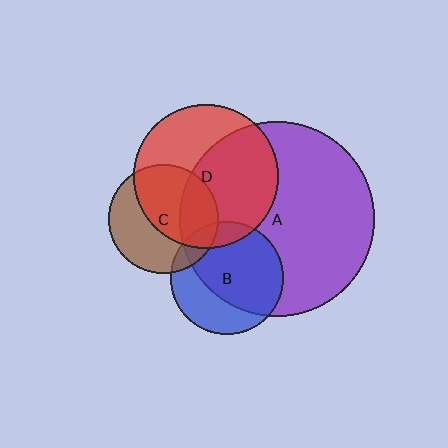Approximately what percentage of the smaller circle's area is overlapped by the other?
Approximately 25%.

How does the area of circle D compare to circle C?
Approximately 1.7 times.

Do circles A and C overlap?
Yes.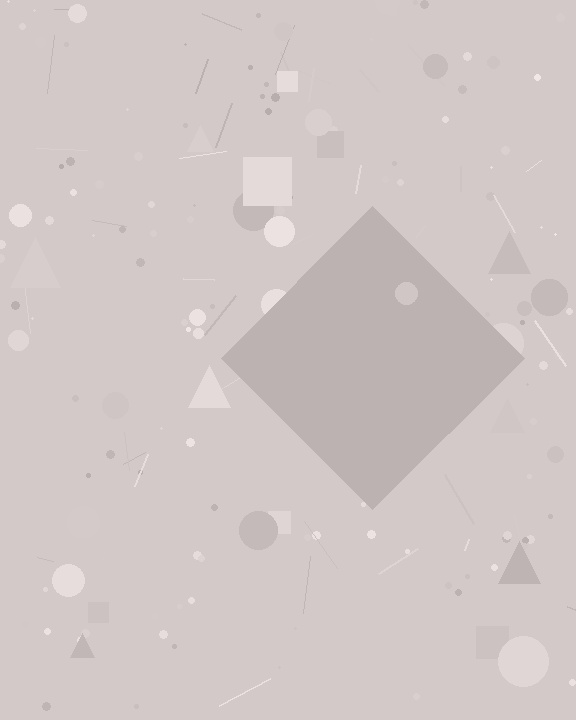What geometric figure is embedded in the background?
A diamond is embedded in the background.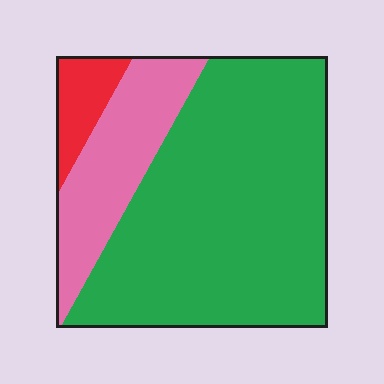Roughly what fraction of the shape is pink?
Pink covers roughly 20% of the shape.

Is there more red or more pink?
Pink.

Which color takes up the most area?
Green, at roughly 70%.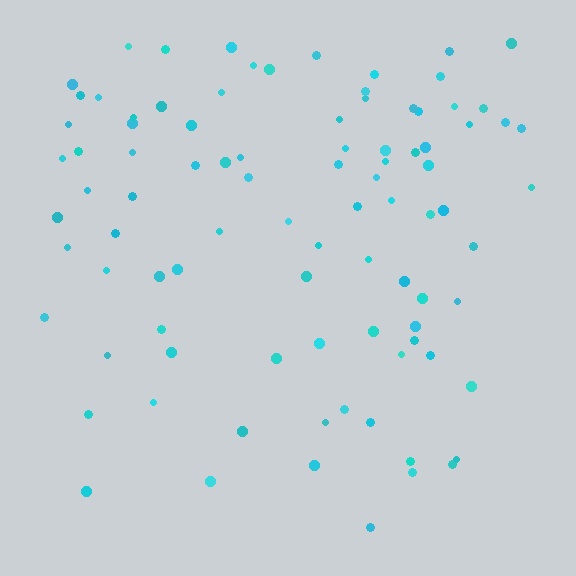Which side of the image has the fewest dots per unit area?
The bottom.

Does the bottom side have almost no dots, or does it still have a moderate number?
Still a moderate number, just noticeably fewer than the top.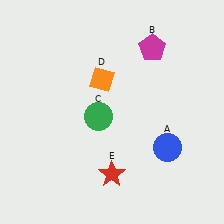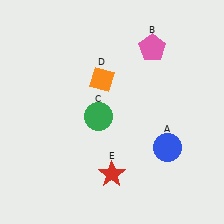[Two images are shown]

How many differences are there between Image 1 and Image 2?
There is 1 difference between the two images.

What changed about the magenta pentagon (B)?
In Image 1, B is magenta. In Image 2, it changed to pink.